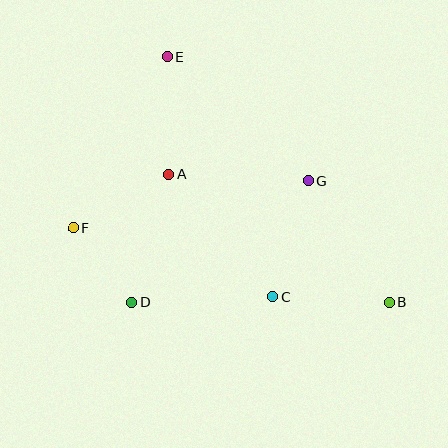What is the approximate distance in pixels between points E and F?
The distance between E and F is approximately 195 pixels.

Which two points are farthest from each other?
Points B and E are farthest from each other.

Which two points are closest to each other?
Points D and F are closest to each other.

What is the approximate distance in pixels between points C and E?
The distance between C and E is approximately 262 pixels.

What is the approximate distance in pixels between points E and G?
The distance between E and G is approximately 187 pixels.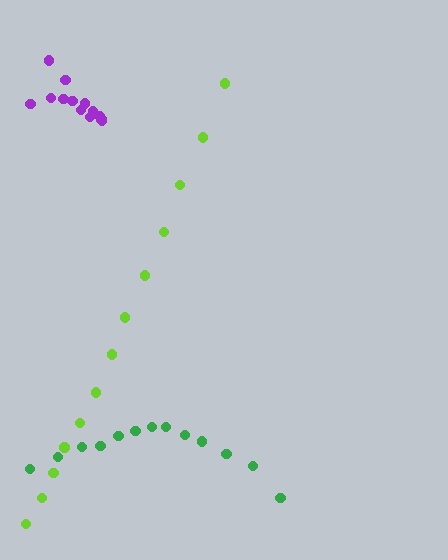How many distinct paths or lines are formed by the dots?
There are 3 distinct paths.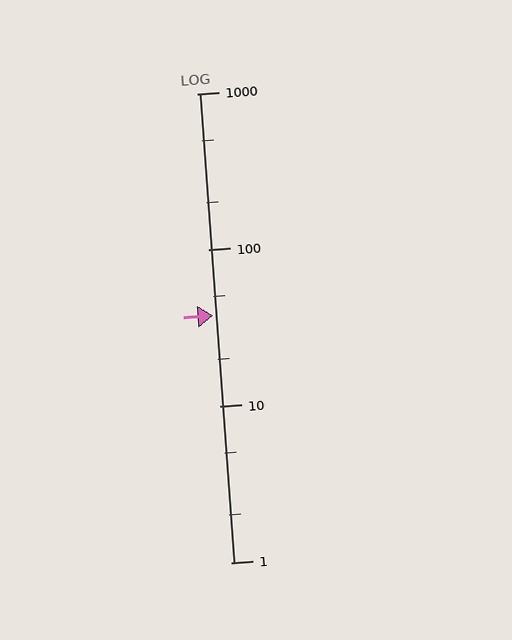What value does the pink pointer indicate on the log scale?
The pointer indicates approximately 38.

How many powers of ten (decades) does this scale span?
The scale spans 3 decades, from 1 to 1000.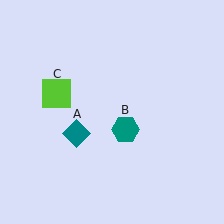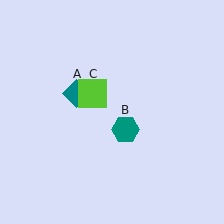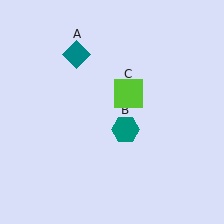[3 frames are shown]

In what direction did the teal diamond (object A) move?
The teal diamond (object A) moved up.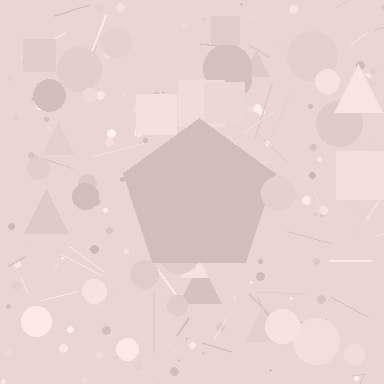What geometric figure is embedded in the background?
A pentagon is embedded in the background.